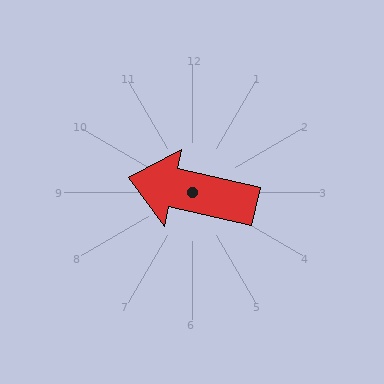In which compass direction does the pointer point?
West.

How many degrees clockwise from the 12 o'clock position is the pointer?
Approximately 283 degrees.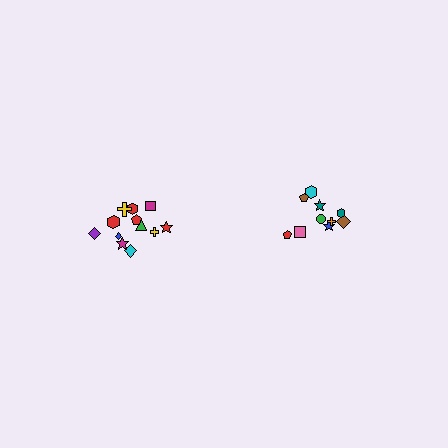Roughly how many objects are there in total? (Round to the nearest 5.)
Roughly 20 objects in total.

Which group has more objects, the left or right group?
The left group.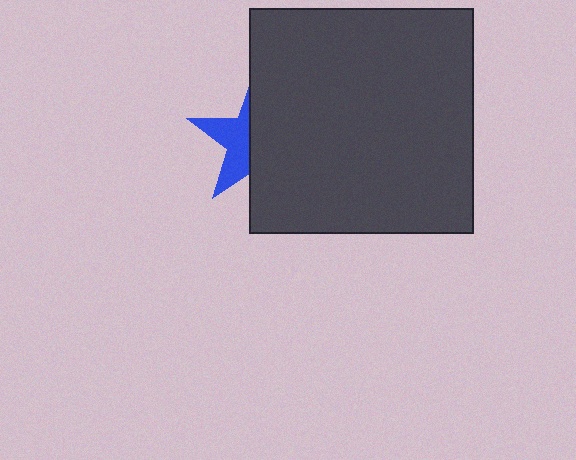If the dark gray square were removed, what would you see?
You would see the complete blue star.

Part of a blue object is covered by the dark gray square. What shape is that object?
It is a star.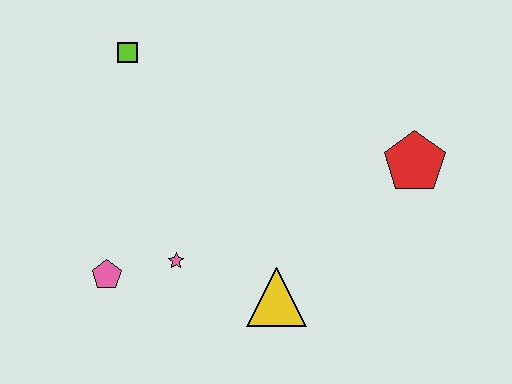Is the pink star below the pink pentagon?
No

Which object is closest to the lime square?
The pink star is closest to the lime square.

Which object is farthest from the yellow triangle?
The lime square is farthest from the yellow triangle.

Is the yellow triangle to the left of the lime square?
No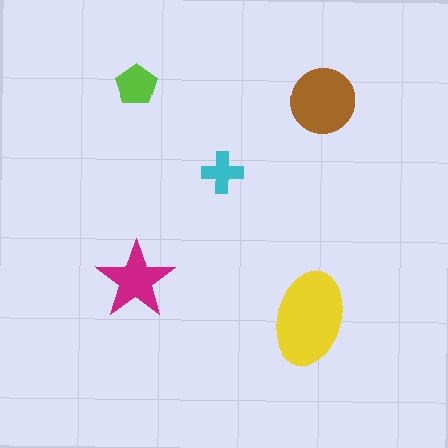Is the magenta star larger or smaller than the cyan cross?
Larger.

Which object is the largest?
The yellow ellipse.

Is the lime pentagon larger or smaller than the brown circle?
Smaller.